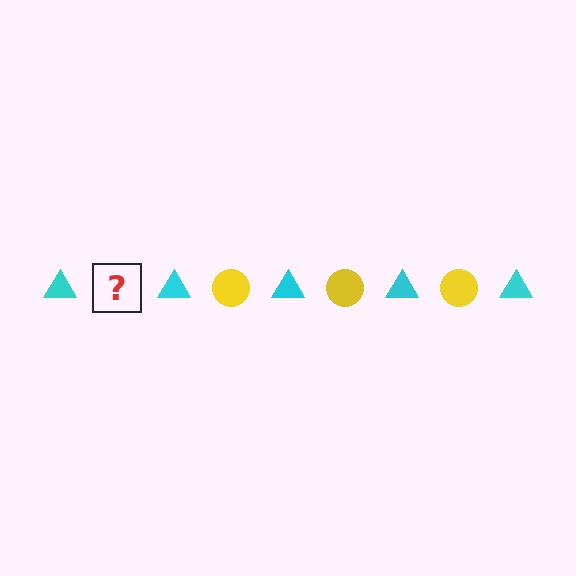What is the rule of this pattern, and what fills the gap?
The rule is that the pattern alternates between cyan triangle and yellow circle. The gap should be filled with a yellow circle.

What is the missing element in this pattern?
The missing element is a yellow circle.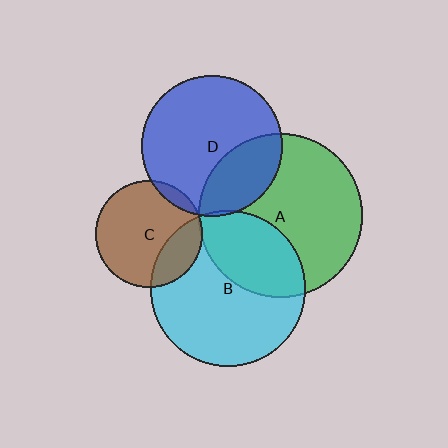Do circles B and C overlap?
Yes.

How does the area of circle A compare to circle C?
Approximately 2.3 times.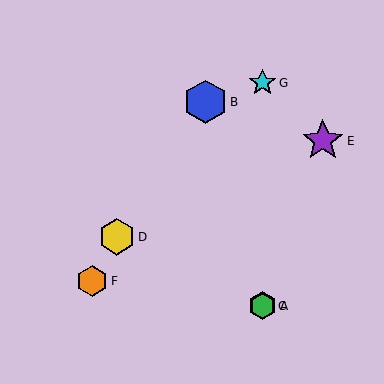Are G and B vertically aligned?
No, G is at x≈263 and B is at x≈205.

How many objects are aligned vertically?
3 objects (A, C, G) are aligned vertically.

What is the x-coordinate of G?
Object G is at x≈263.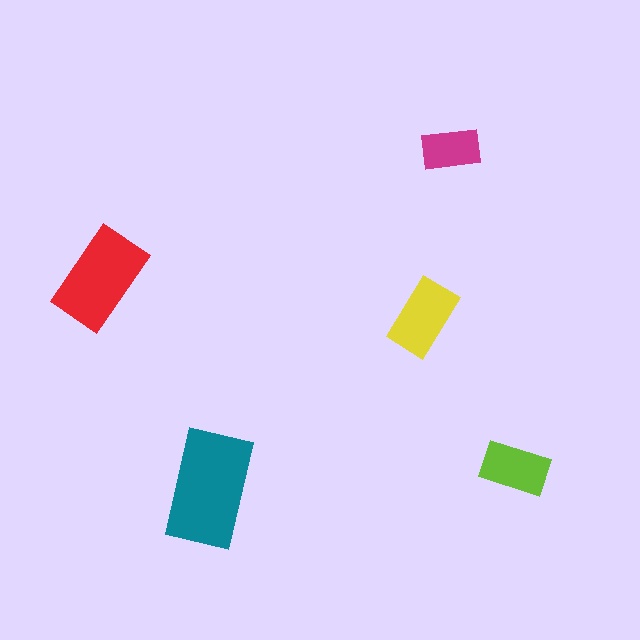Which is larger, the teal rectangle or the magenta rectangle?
The teal one.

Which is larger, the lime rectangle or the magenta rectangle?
The lime one.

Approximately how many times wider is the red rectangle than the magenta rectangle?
About 1.5 times wider.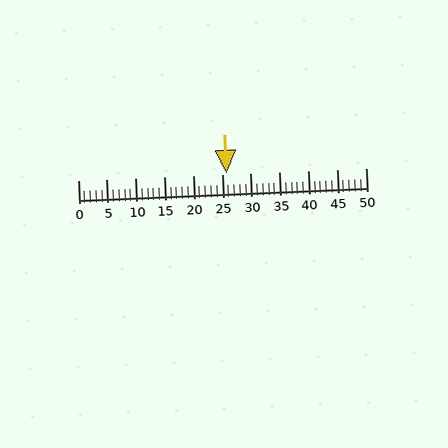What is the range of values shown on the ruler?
The ruler shows values from 0 to 50.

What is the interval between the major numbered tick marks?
The major tick marks are spaced 5 units apart.